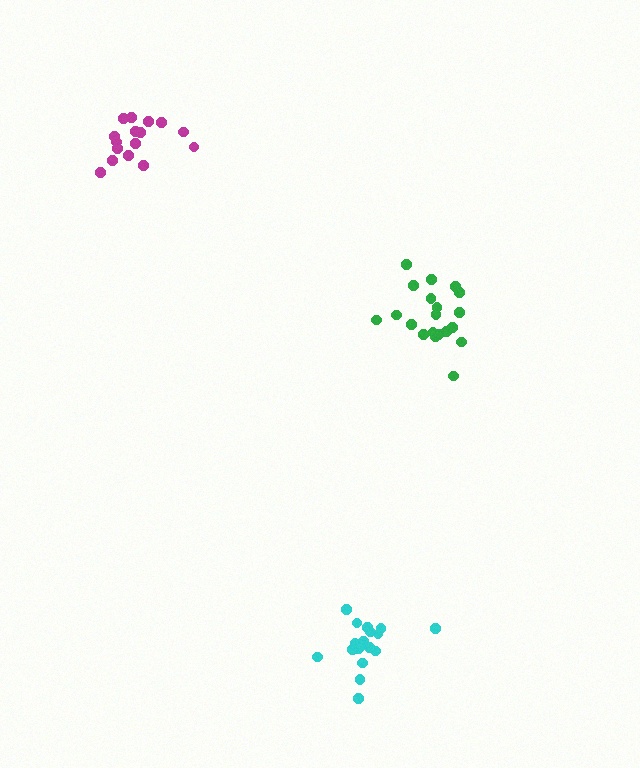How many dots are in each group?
Group 1: 20 dots, Group 2: 17 dots, Group 3: 16 dots (53 total).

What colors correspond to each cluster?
The clusters are colored: green, cyan, magenta.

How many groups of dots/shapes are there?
There are 3 groups.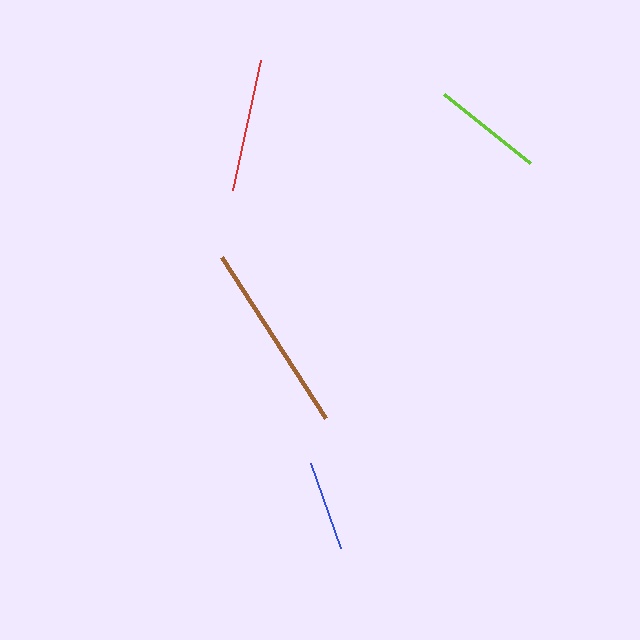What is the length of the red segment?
The red segment is approximately 133 pixels long.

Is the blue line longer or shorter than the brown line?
The brown line is longer than the blue line.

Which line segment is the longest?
The brown line is the longest at approximately 191 pixels.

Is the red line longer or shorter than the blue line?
The red line is longer than the blue line.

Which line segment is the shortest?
The blue line is the shortest at approximately 91 pixels.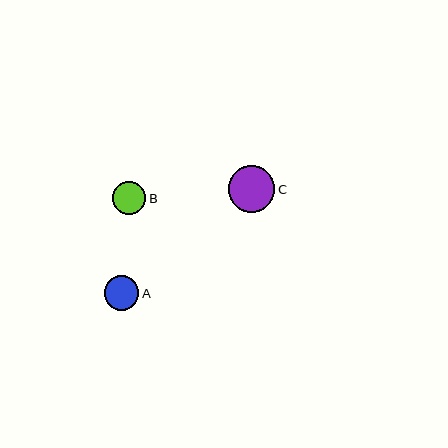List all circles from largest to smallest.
From largest to smallest: C, A, B.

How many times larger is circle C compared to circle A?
Circle C is approximately 1.4 times the size of circle A.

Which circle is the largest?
Circle C is the largest with a size of approximately 47 pixels.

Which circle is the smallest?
Circle B is the smallest with a size of approximately 33 pixels.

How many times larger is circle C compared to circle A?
Circle C is approximately 1.4 times the size of circle A.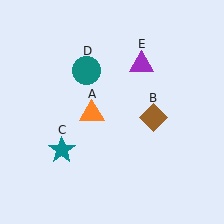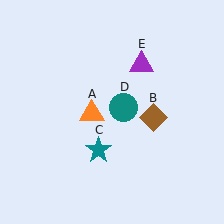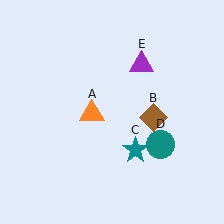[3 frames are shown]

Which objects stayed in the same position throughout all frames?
Orange triangle (object A) and brown diamond (object B) and purple triangle (object E) remained stationary.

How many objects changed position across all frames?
2 objects changed position: teal star (object C), teal circle (object D).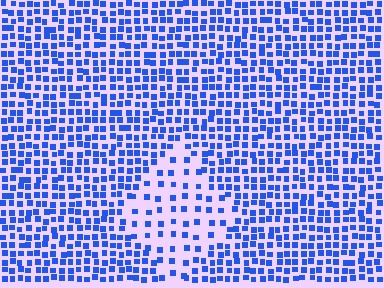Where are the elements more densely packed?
The elements are more densely packed outside the diamond boundary.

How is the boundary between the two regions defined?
The boundary is defined by a change in element density (approximately 2.4x ratio). All elements are the same color, size, and shape.